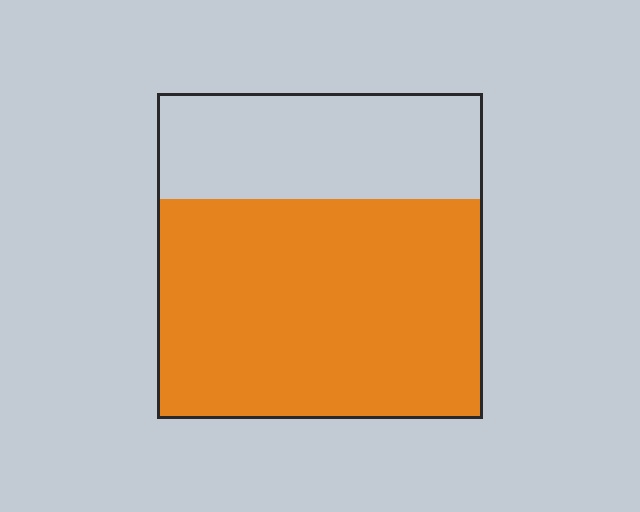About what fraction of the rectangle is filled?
About two thirds (2/3).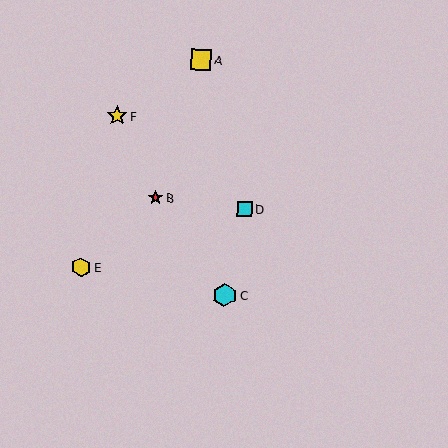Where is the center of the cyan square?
The center of the cyan square is at (244, 209).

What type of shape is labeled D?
Shape D is a cyan square.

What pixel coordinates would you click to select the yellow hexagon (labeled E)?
Click at (81, 267) to select the yellow hexagon E.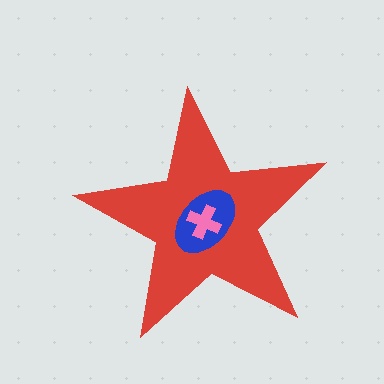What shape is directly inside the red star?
The blue ellipse.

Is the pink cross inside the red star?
Yes.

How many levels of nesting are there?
3.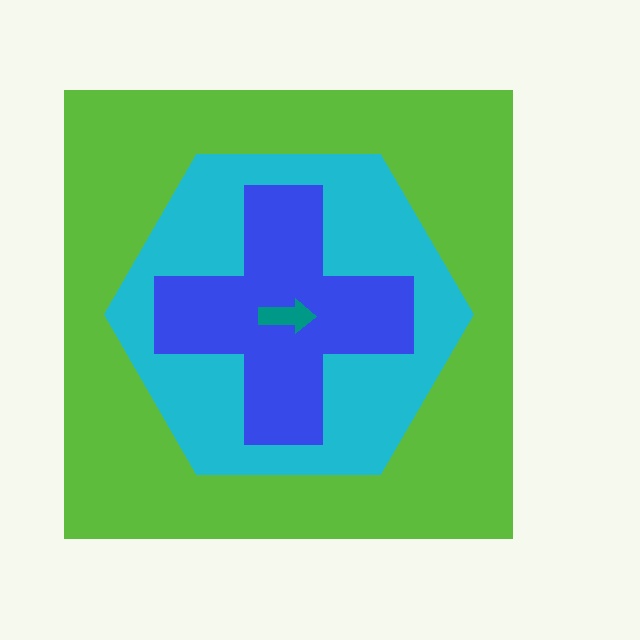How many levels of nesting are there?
4.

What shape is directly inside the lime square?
The cyan hexagon.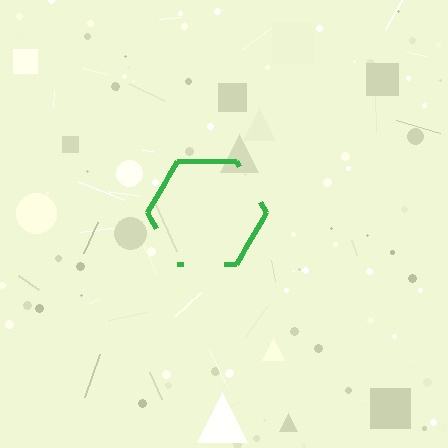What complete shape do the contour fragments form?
The contour fragments form a hexagon.